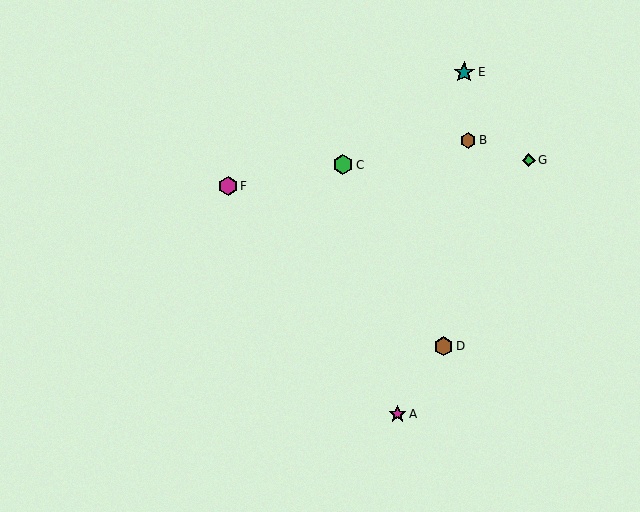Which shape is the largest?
The teal star (labeled E) is the largest.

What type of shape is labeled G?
Shape G is a green diamond.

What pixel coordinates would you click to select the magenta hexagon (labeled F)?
Click at (228, 186) to select the magenta hexagon F.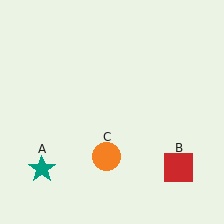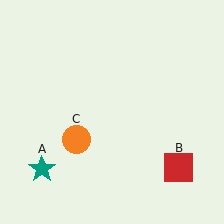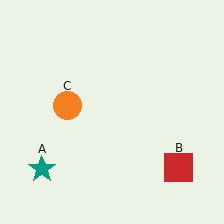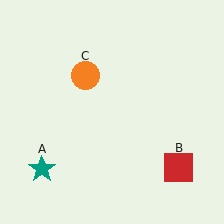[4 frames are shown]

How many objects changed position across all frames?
1 object changed position: orange circle (object C).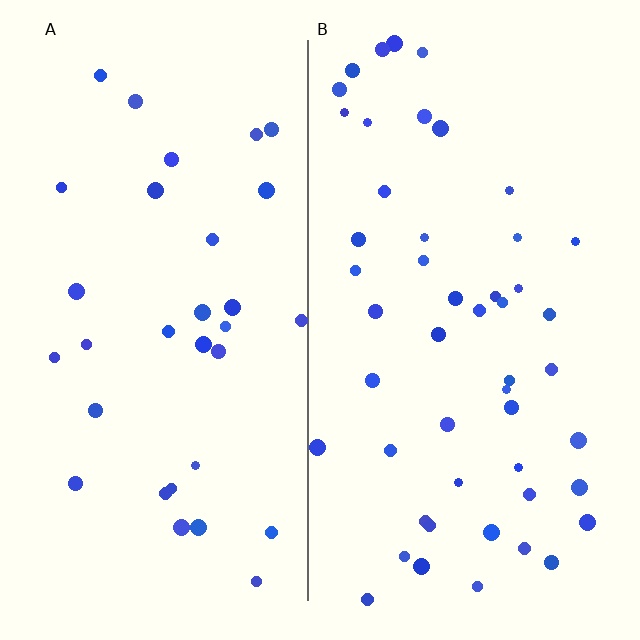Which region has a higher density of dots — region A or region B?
B (the right).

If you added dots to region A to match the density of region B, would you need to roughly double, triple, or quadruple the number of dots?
Approximately double.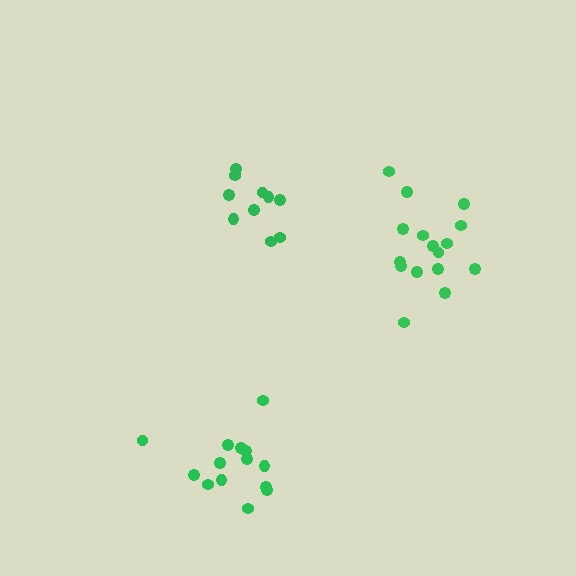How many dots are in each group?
Group 1: 10 dots, Group 2: 16 dots, Group 3: 14 dots (40 total).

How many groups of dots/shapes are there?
There are 3 groups.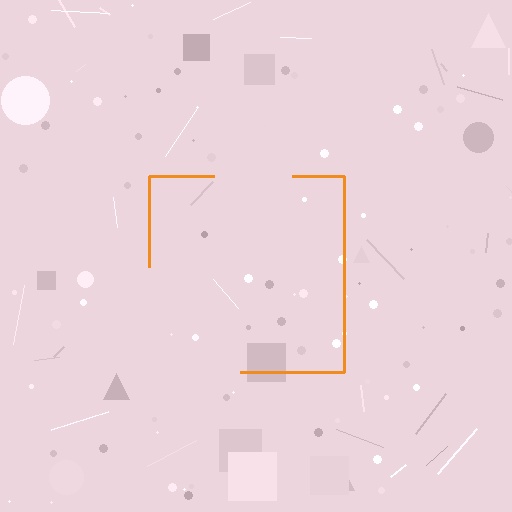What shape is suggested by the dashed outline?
The dashed outline suggests a square.